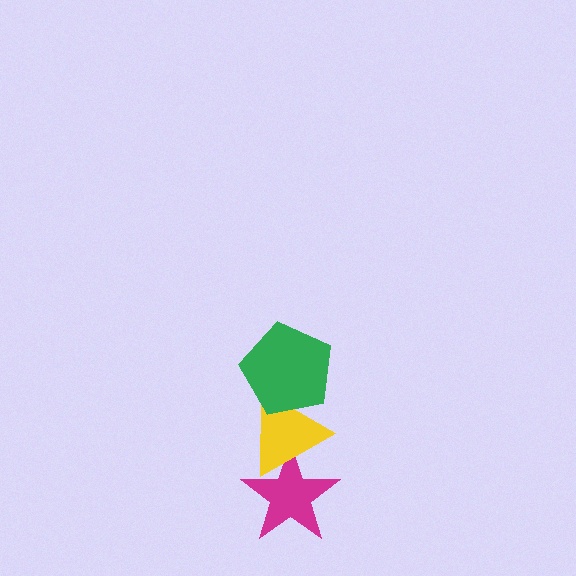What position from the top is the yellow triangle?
The yellow triangle is 2nd from the top.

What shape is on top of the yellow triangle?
The green pentagon is on top of the yellow triangle.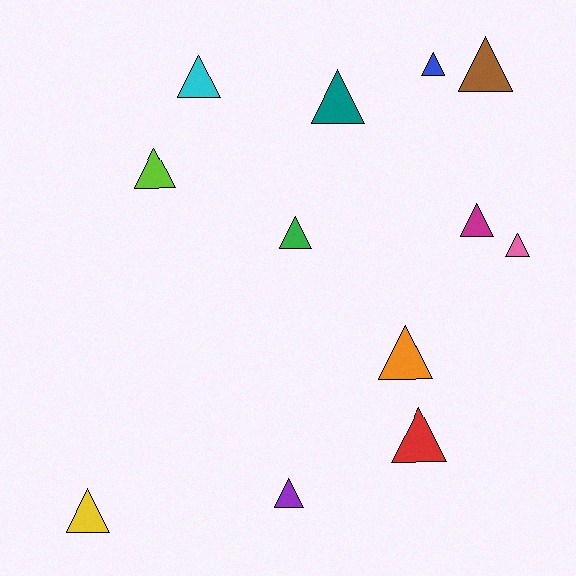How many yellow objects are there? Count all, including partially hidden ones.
There is 1 yellow object.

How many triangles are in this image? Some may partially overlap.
There are 12 triangles.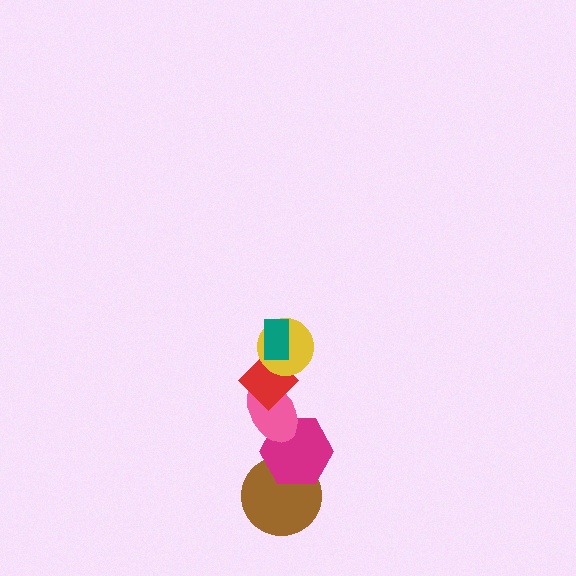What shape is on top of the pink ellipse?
The red diamond is on top of the pink ellipse.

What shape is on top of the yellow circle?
The teal rectangle is on top of the yellow circle.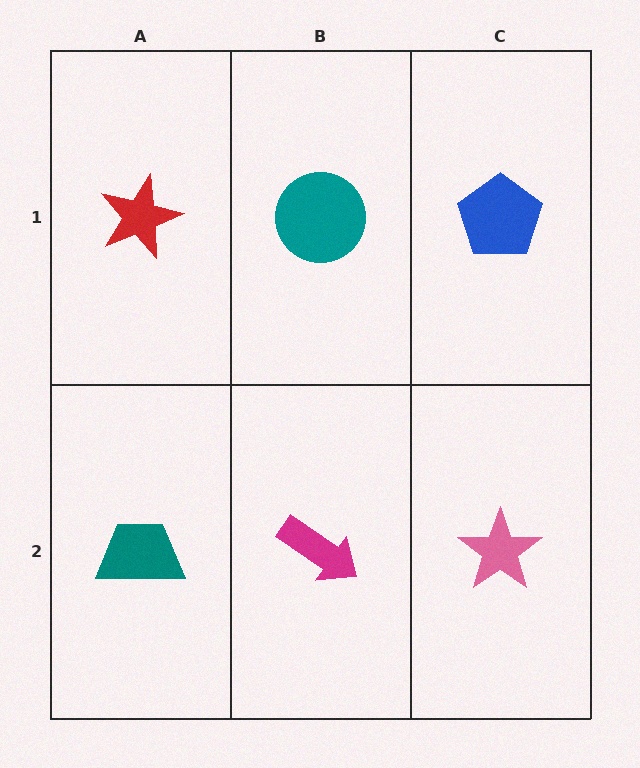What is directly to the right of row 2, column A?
A magenta arrow.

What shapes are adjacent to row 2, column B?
A teal circle (row 1, column B), a teal trapezoid (row 2, column A), a pink star (row 2, column C).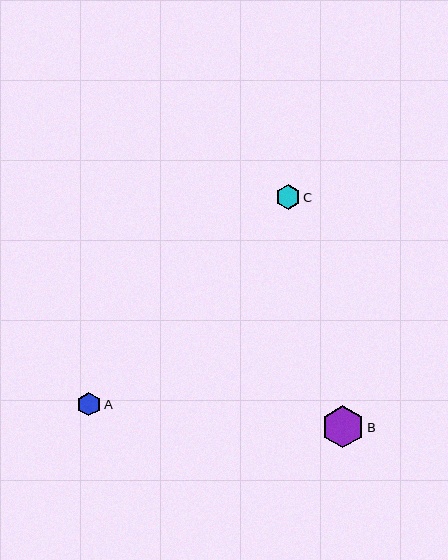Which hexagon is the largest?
Hexagon B is the largest with a size of approximately 42 pixels.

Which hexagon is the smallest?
Hexagon A is the smallest with a size of approximately 24 pixels.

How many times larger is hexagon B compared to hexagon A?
Hexagon B is approximately 1.8 times the size of hexagon A.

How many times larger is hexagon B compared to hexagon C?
Hexagon B is approximately 1.7 times the size of hexagon C.